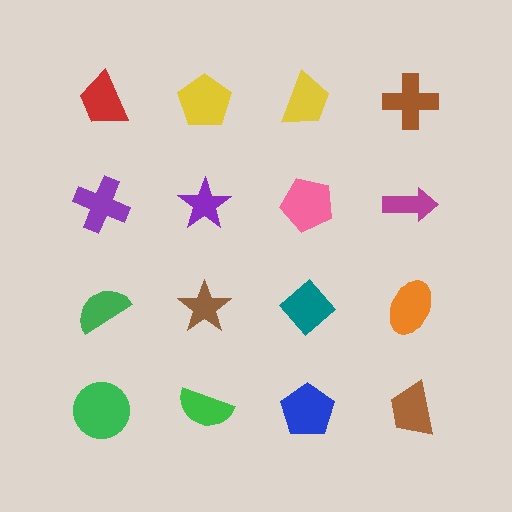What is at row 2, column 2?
A purple star.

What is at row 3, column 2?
A brown star.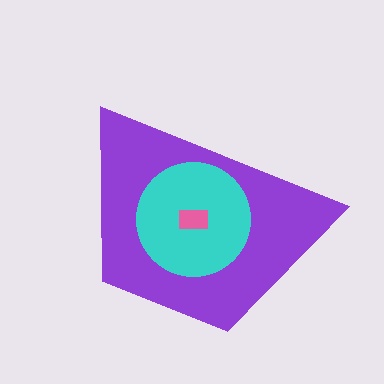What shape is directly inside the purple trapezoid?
The cyan circle.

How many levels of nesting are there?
3.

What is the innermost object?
The pink rectangle.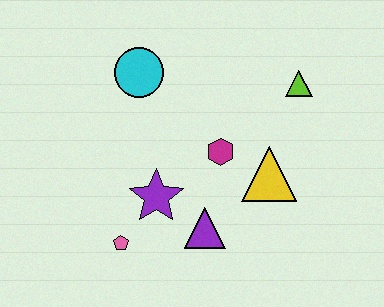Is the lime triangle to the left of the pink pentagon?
No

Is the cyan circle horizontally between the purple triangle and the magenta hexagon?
No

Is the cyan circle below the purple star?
No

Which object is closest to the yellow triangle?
The magenta hexagon is closest to the yellow triangle.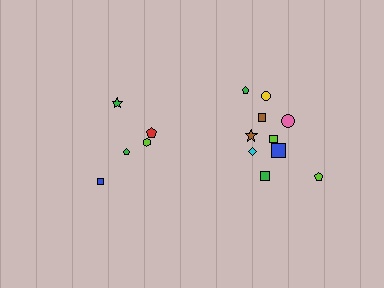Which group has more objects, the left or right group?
The right group.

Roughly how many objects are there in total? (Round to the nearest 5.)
Roughly 15 objects in total.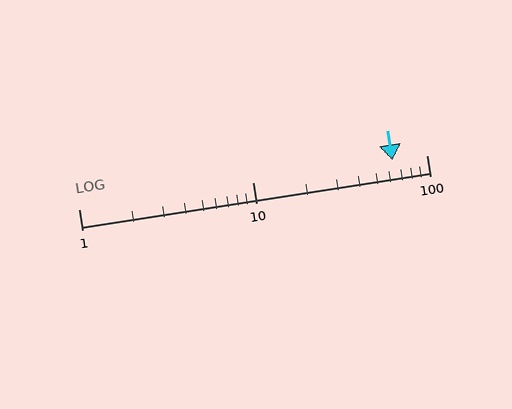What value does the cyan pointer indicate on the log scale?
The pointer indicates approximately 64.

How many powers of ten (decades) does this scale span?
The scale spans 2 decades, from 1 to 100.